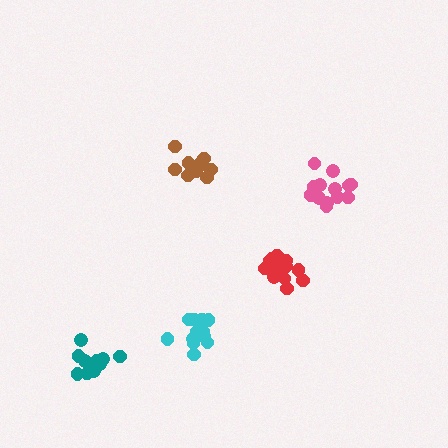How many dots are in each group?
Group 1: 12 dots, Group 2: 15 dots, Group 3: 14 dots, Group 4: 10 dots, Group 5: 12 dots (63 total).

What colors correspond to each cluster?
The clusters are colored: brown, red, pink, teal, cyan.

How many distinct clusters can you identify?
There are 5 distinct clusters.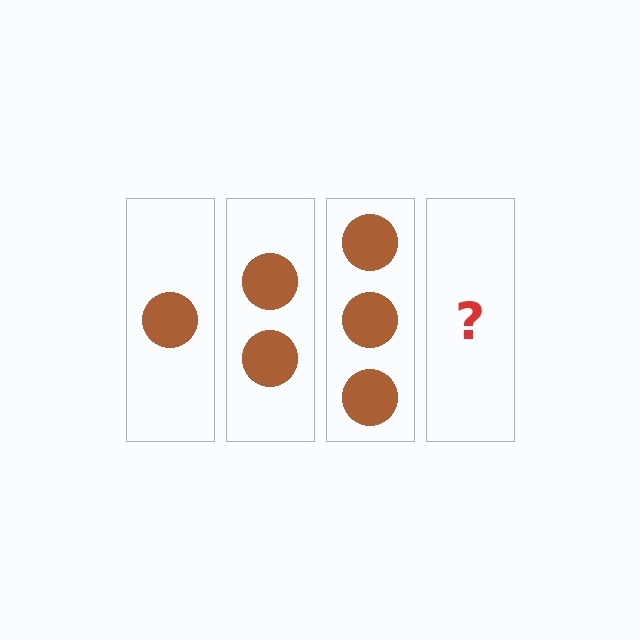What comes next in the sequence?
The next element should be 4 circles.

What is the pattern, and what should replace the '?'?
The pattern is that each step adds one more circle. The '?' should be 4 circles.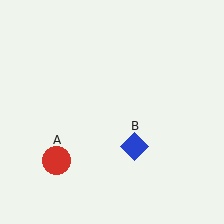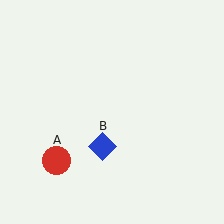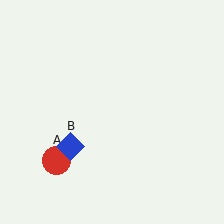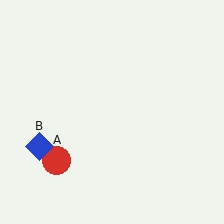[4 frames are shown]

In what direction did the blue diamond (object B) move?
The blue diamond (object B) moved left.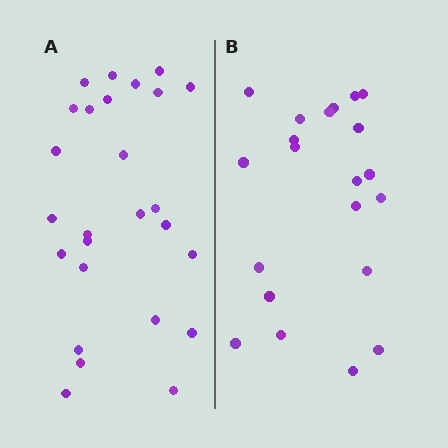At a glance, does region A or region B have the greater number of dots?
Region A (the left region) has more dots.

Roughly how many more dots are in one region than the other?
Region A has about 5 more dots than region B.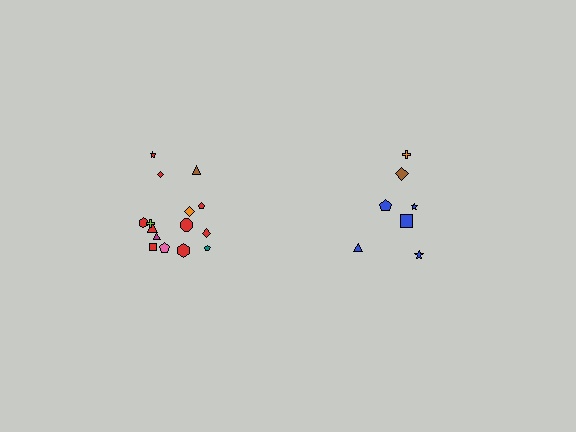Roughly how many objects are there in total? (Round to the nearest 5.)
Roughly 20 objects in total.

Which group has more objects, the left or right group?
The left group.